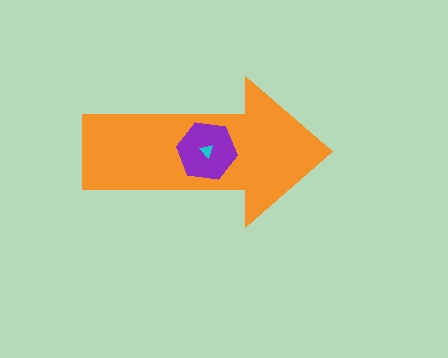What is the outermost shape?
The orange arrow.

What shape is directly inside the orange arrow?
The purple hexagon.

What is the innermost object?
The cyan triangle.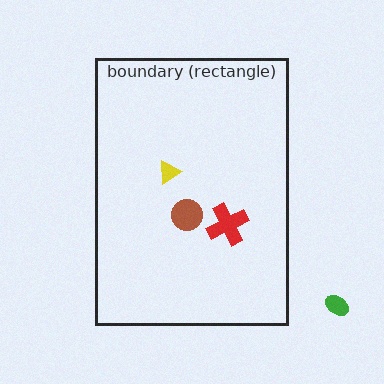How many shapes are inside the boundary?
3 inside, 1 outside.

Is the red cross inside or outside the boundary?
Inside.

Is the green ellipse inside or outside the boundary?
Outside.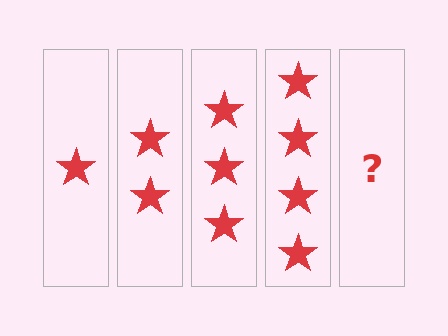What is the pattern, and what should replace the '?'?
The pattern is that each step adds one more star. The '?' should be 5 stars.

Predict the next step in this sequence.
The next step is 5 stars.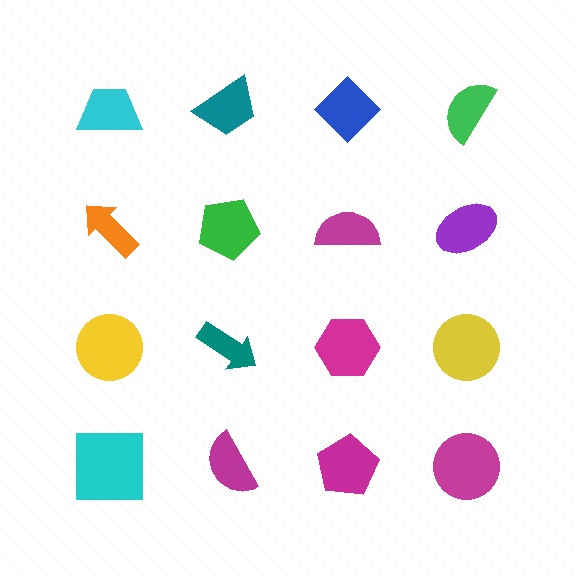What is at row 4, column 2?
A magenta semicircle.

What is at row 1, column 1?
A cyan trapezoid.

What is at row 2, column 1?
An orange arrow.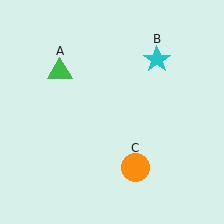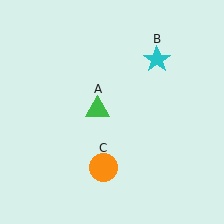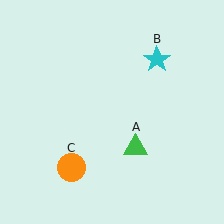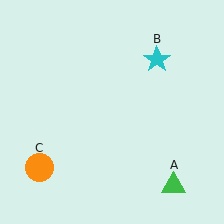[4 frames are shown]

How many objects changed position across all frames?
2 objects changed position: green triangle (object A), orange circle (object C).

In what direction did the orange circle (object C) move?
The orange circle (object C) moved left.